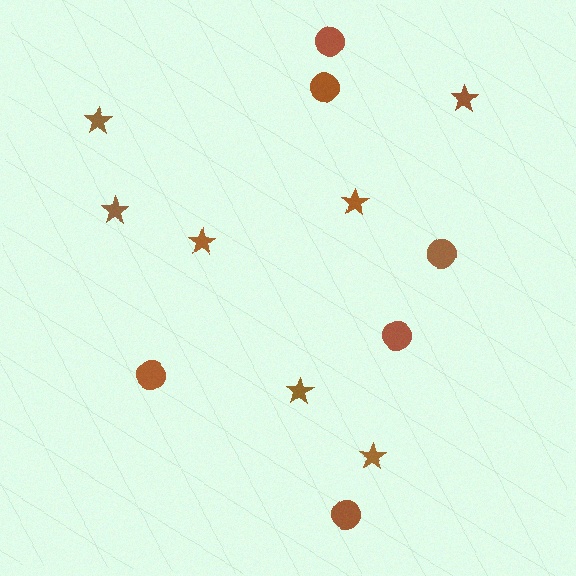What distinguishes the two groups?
There are 2 groups: one group of stars (7) and one group of circles (6).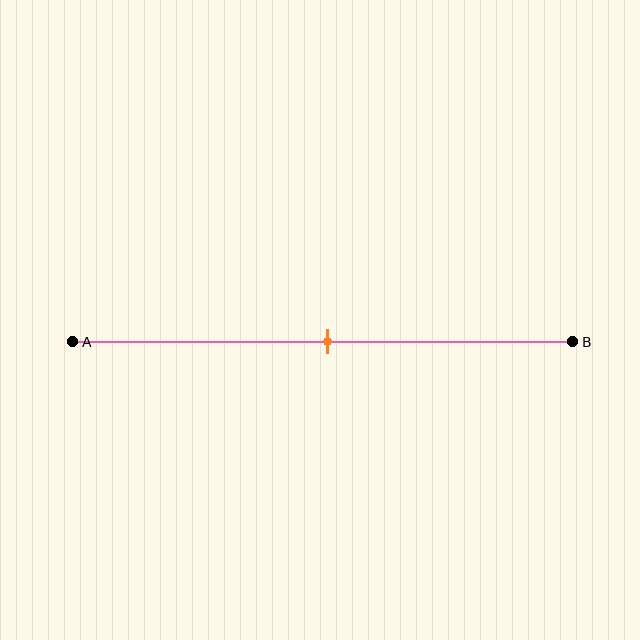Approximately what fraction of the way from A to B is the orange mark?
The orange mark is approximately 50% of the way from A to B.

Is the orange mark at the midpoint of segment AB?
Yes, the mark is approximately at the midpoint.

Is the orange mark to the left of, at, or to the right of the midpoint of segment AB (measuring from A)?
The orange mark is approximately at the midpoint of segment AB.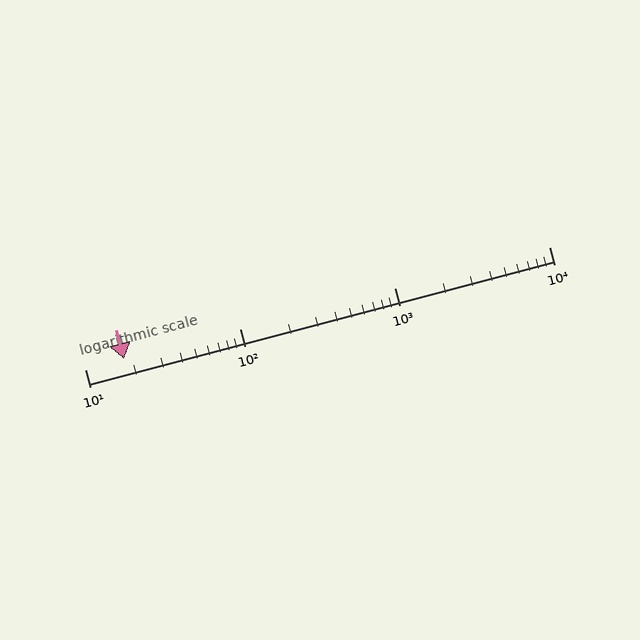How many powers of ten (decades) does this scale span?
The scale spans 3 decades, from 10 to 10000.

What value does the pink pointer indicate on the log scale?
The pointer indicates approximately 18.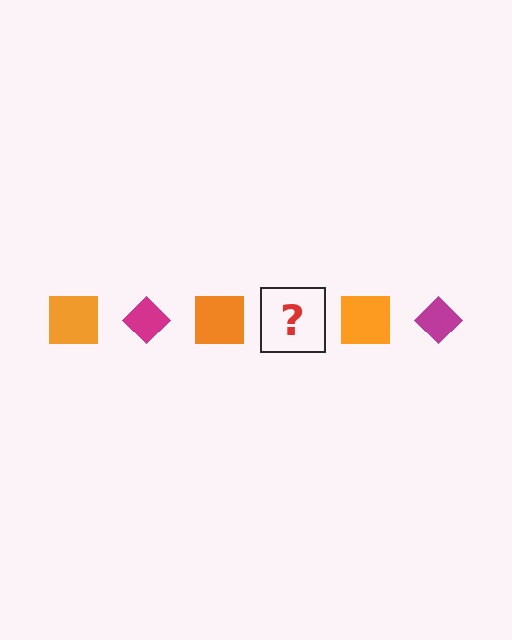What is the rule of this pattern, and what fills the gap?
The rule is that the pattern alternates between orange square and magenta diamond. The gap should be filled with a magenta diamond.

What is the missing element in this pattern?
The missing element is a magenta diamond.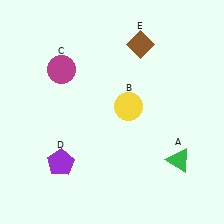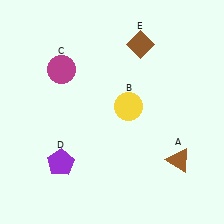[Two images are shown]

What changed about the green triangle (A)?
In Image 1, A is green. In Image 2, it changed to brown.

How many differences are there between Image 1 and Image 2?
There is 1 difference between the two images.